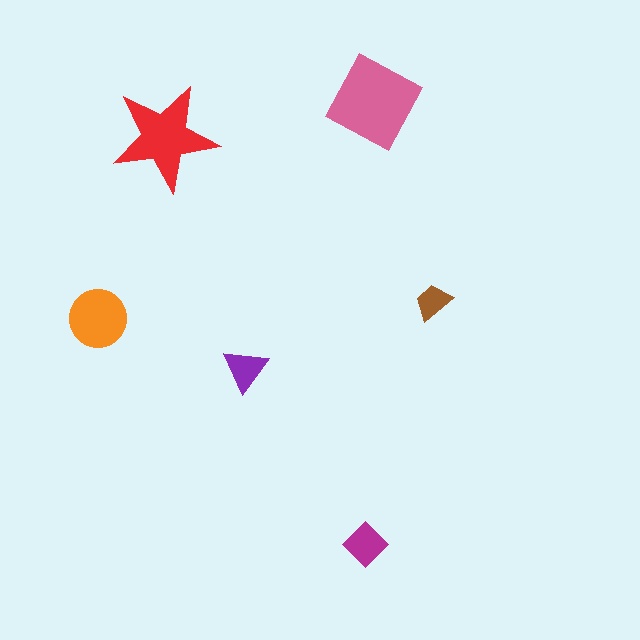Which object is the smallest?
The brown trapezoid.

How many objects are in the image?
There are 6 objects in the image.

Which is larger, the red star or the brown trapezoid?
The red star.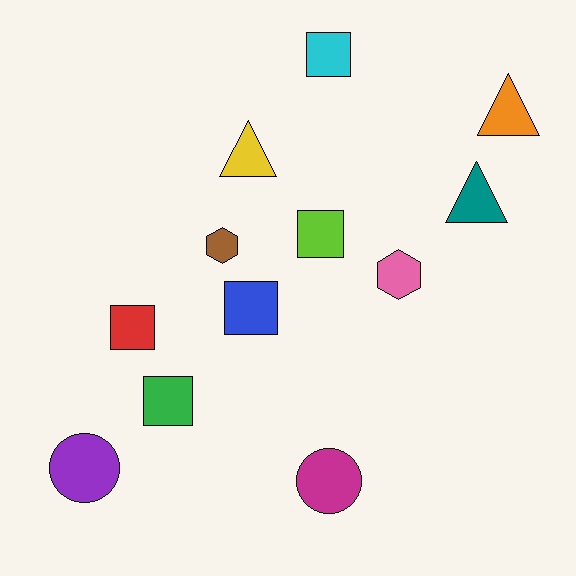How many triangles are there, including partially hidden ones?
There are 3 triangles.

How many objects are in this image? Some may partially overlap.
There are 12 objects.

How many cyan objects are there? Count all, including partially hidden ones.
There is 1 cyan object.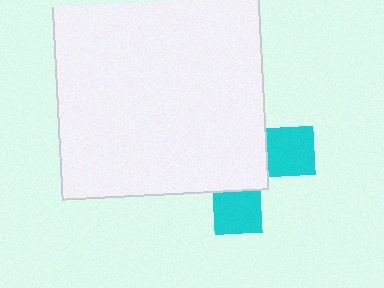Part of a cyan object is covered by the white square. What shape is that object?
It is a cross.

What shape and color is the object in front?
The object in front is a white square.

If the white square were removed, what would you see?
You would see the complete cyan cross.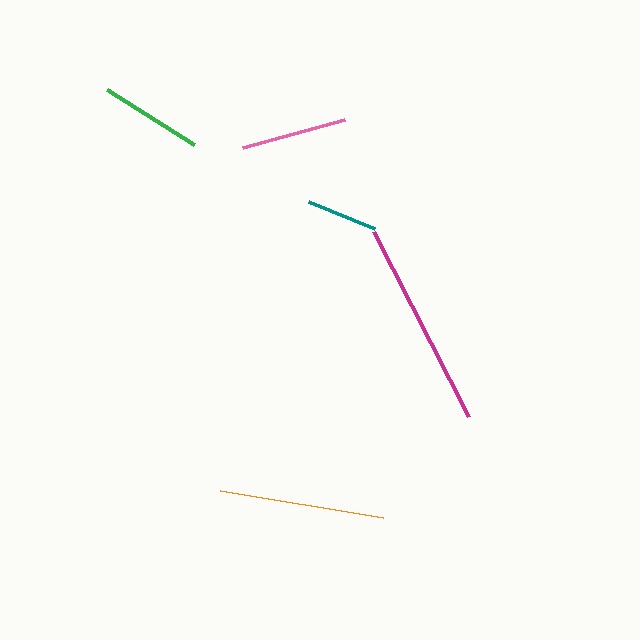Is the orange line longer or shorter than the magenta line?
The magenta line is longer than the orange line.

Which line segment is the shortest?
The teal line is the shortest at approximately 71 pixels.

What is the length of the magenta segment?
The magenta segment is approximately 208 pixels long.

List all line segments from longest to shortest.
From longest to shortest: magenta, orange, pink, green, teal.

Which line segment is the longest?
The magenta line is the longest at approximately 208 pixels.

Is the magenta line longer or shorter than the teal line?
The magenta line is longer than the teal line.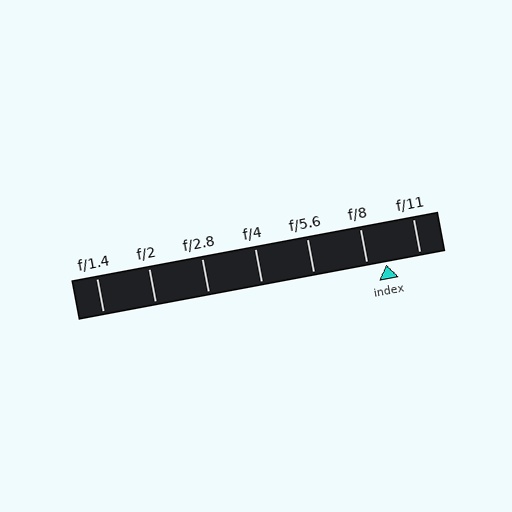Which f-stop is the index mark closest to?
The index mark is closest to f/8.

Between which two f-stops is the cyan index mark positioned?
The index mark is between f/8 and f/11.